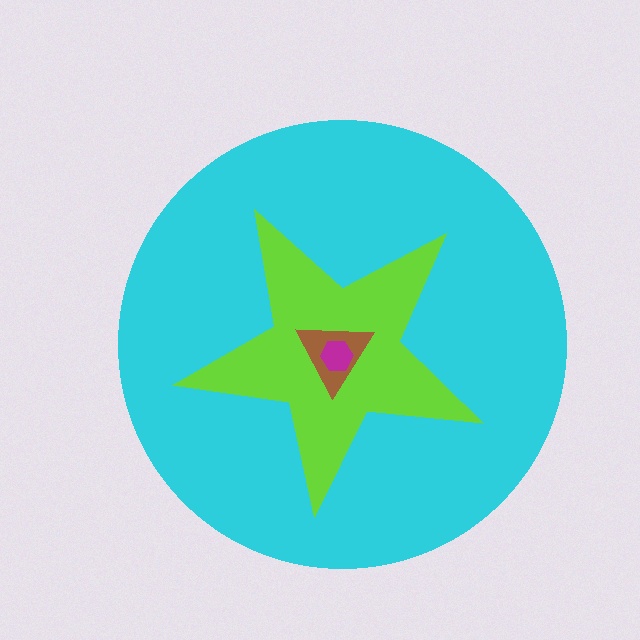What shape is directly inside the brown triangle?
The magenta hexagon.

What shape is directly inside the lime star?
The brown triangle.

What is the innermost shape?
The magenta hexagon.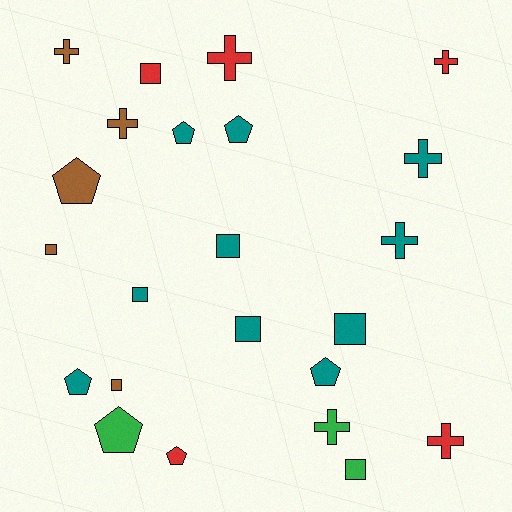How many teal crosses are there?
There are 2 teal crosses.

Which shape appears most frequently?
Square, with 8 objects.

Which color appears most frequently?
Teal, with 10 objects.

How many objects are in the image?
There are 23 objects.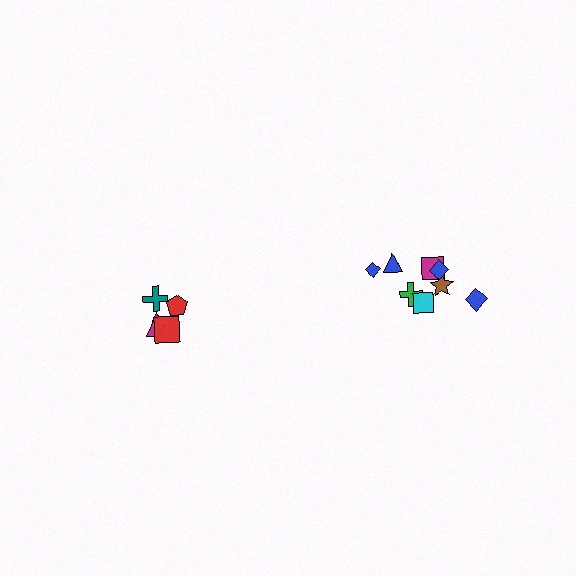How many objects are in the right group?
There are 8 objects.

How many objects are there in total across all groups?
There are 12 objects.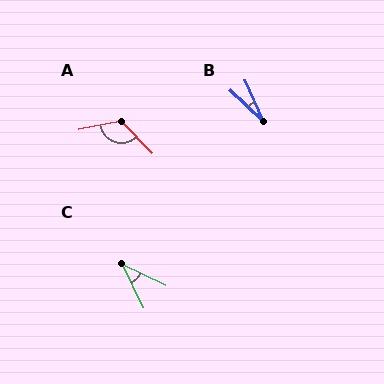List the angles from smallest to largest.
B (23°), C (38°), A (124°).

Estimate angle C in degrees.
Approximately 38 degrees.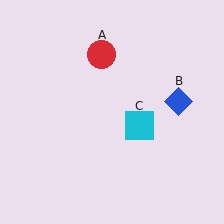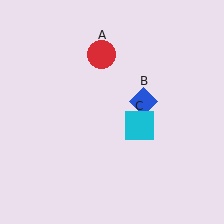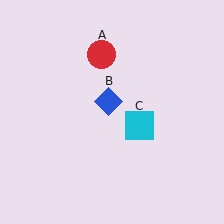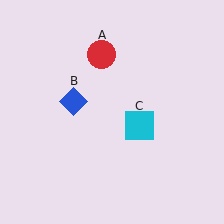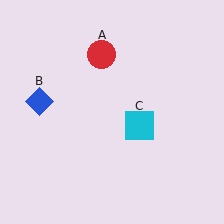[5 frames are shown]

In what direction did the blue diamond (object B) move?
The blue diamond (object B) moved left.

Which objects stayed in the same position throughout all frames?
Red circle (object A) and cyan square (object C) remained stationary.